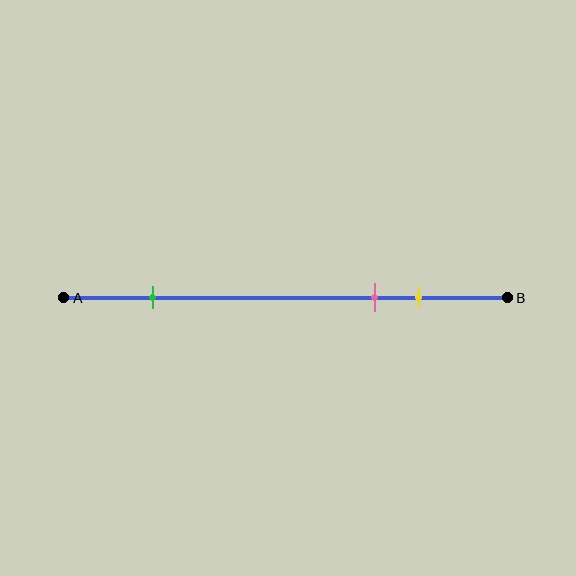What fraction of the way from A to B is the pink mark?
The pink mark is approximately 70% (0.7) of the way from A to B.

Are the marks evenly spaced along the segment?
No, the marks are not evenly spaced.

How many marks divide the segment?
There are 3 marks dividing the segment.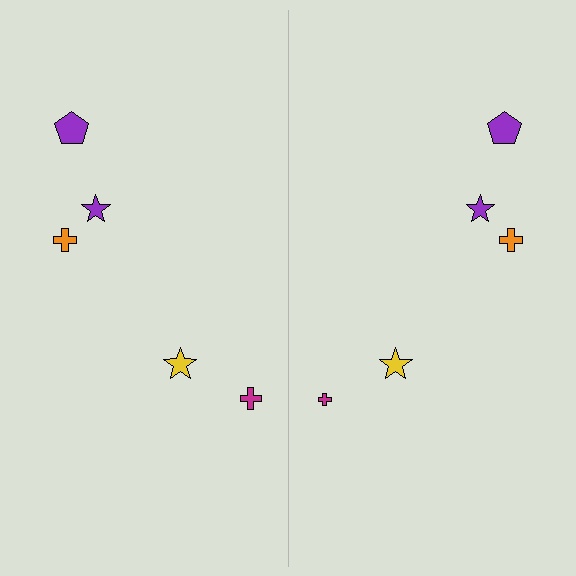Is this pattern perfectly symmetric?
No, the pattern is not perfectly symmetric. The magenta cross on the right side has a different size than its mirror counterpart.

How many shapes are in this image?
There are 10 shapes in this image.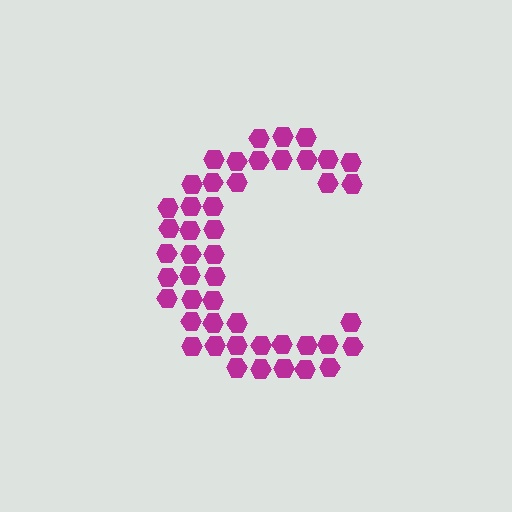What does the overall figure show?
The overall figure shows the letter C.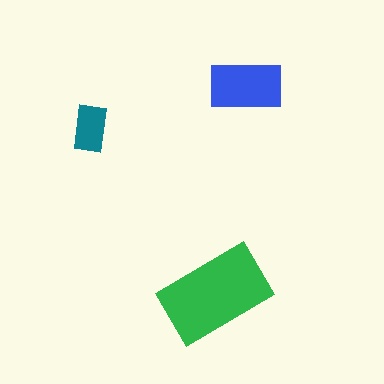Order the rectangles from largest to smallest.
the green one, the blue one, the teal one.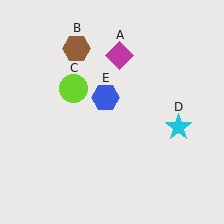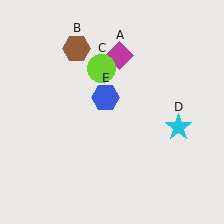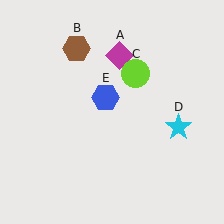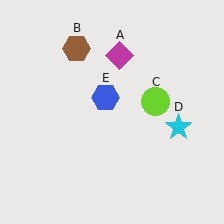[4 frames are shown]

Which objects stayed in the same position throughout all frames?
Magenta diamond (object A) and brown hexagon (object B) and cyan star (object D) and blue hexagon (object E) remained stationary.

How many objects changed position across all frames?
1 object changed position: lime circle (object C).